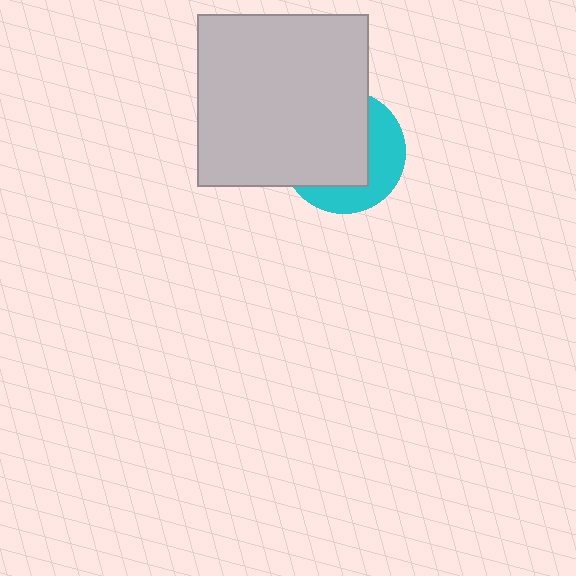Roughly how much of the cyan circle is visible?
A small part of it is visible (roughly 37%).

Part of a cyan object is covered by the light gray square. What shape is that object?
It is a circle.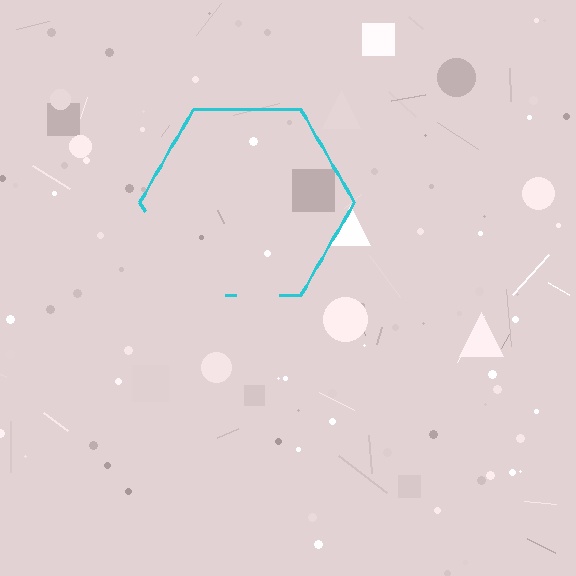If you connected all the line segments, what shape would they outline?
They would outline a hexagon.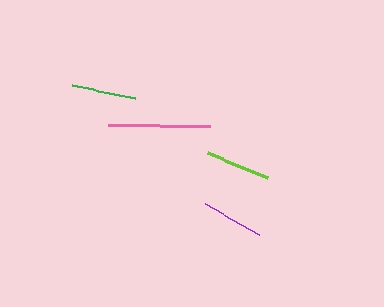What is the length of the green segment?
The green segment is approximately 64 pixels long.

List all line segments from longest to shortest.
From longest to shortest: pink, green, lime, purple.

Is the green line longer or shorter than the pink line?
The pink line is longer than the green line.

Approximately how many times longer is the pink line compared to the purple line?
The pink line is approximately 1.7 times the length of the purple line.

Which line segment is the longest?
The pink line is the longest at approximately 102 pixels.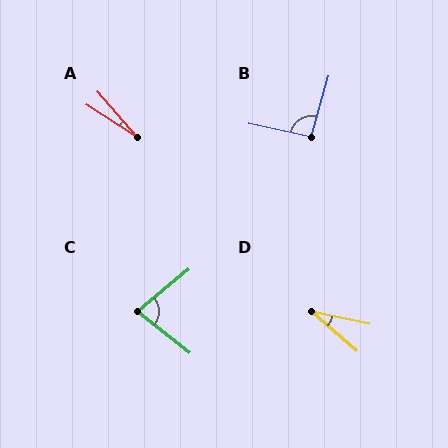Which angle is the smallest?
A, at approximately 17 degrees.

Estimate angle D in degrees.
Approximately 29 degrees.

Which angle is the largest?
B, at approximately 94 degrees.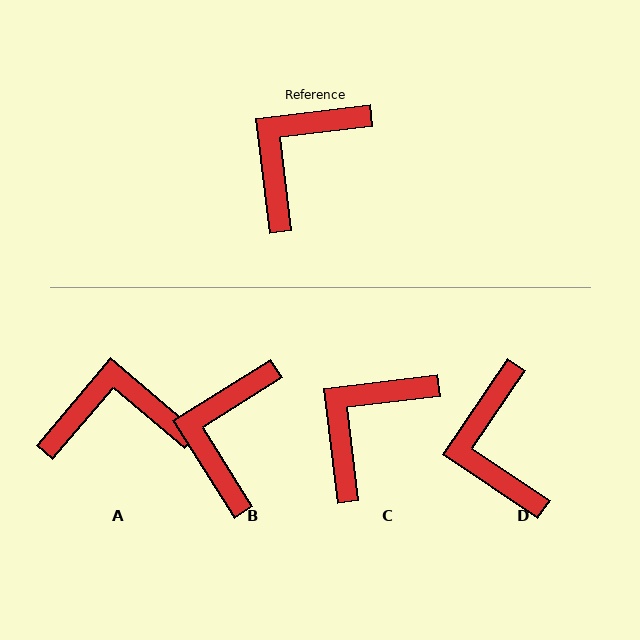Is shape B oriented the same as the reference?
No, it is off by about 25 degrees.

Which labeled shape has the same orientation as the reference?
C.